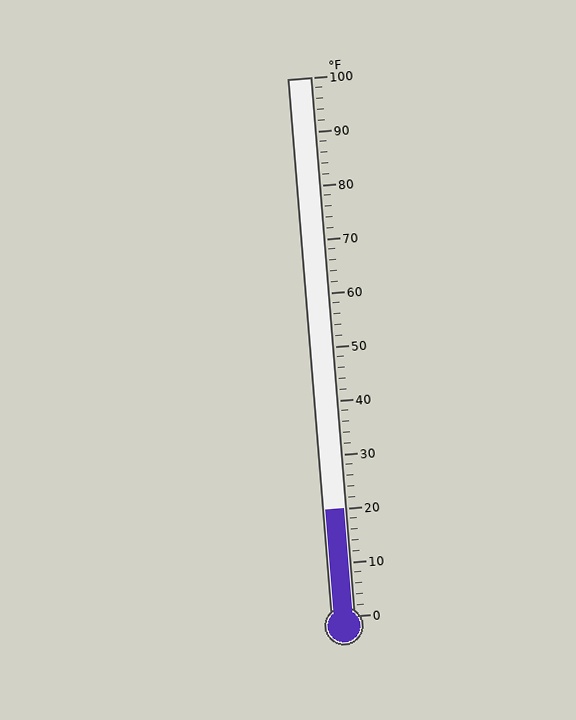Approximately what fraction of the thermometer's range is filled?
The thermometer is filled to approximately 20% of its range.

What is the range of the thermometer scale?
The thermometer scale ranges from 0°F to 100°F.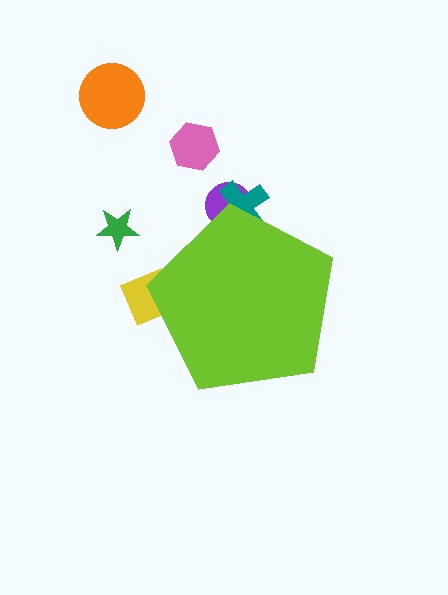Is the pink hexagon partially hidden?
No, the pink hexagon is fully visible.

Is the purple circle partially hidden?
Yes, the purple circle is partially hidden behind the lime pentagon.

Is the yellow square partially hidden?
Yes, the yellow square is partially hidden behind the lime pentagon.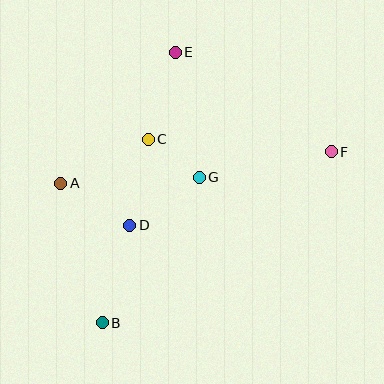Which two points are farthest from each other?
Points B and F are farthest from each other.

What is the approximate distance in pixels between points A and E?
The distance between A and E is approximately 174 pixels.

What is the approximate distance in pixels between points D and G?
The distance between D and G is approximately 85 pixels.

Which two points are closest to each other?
Points C and G are closest to each other.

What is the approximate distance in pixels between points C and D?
The distance between C and D is approximately 88 pixels.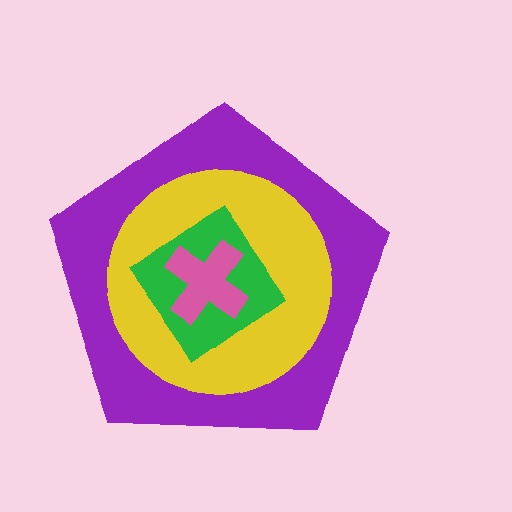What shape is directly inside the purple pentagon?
The yellow circle.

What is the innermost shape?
The pink cross.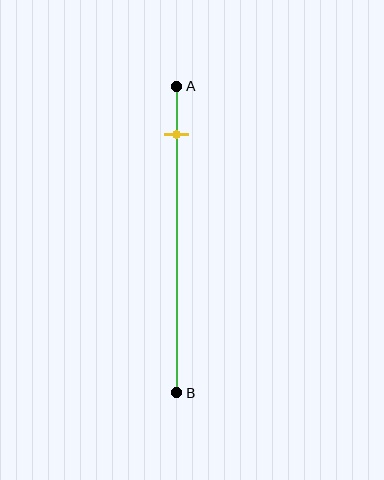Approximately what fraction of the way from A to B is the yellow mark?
The yellow mark is approximately 15% of the way from A to B.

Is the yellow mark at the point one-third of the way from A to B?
No, the mark is at about 15% from A, not at the 33% one-third point.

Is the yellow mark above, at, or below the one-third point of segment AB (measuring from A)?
The yellow mark is above the one-third point of segment AB.